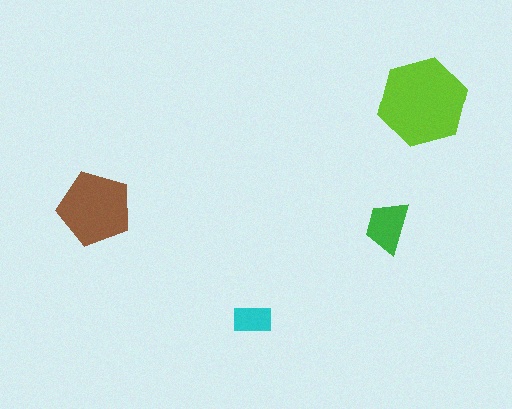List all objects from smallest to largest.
The cyan rectangle, the green trapezoid, the brown pentagon, the lime hexagon.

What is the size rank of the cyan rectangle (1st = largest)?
4th.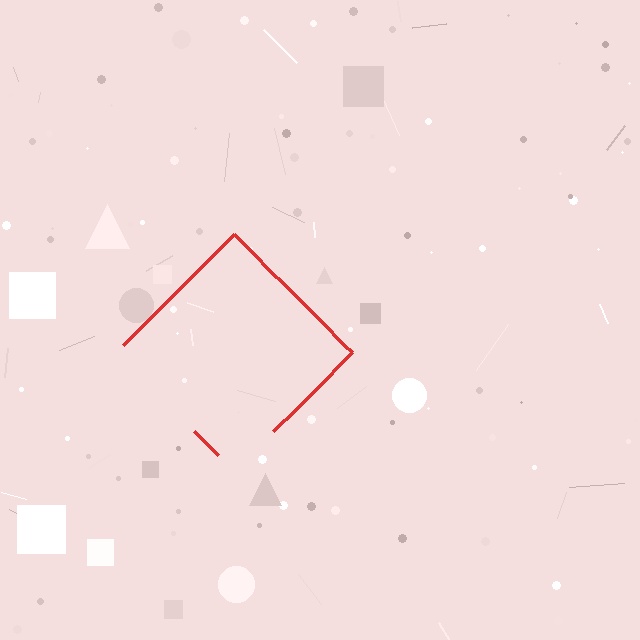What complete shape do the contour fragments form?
The contour fragments form a diamond.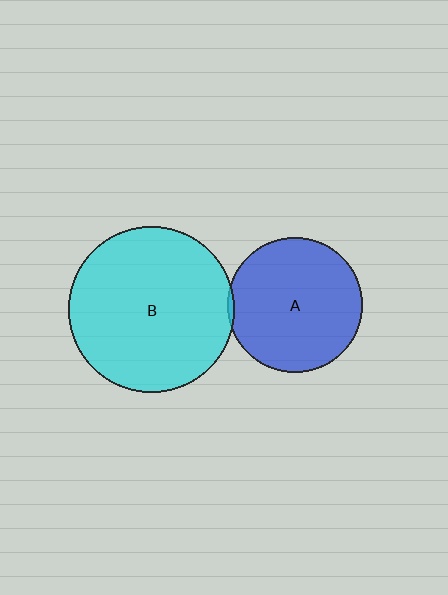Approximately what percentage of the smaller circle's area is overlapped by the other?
Approximately 5%.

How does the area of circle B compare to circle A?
Approximately 1.5 times.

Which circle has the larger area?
Circle B (cyan).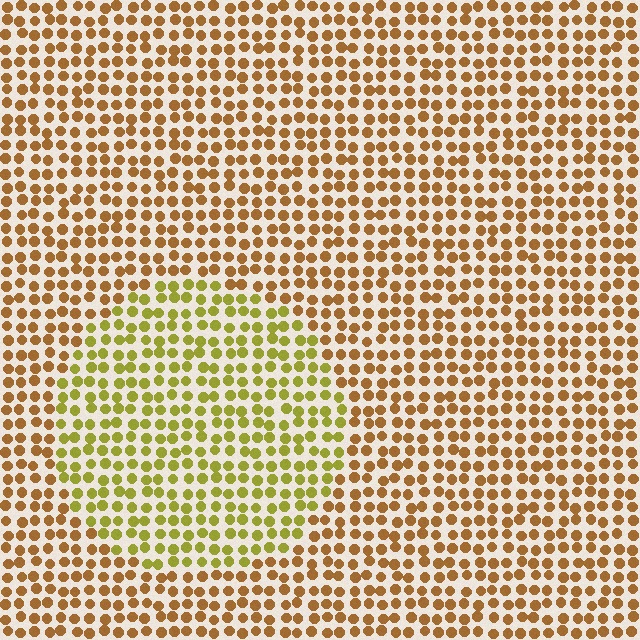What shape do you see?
I see a circle.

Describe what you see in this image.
The image is filled with small brown elements in a uniform arrangement. A circle-shaped region is visible where the elements are tinted to a slightly different hue, forming a subtle color boundary.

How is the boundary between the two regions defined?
The boundary is defined purely by a slight shift in hue (about 35 degrees). Spacing, size, and orientation are identical on both sides.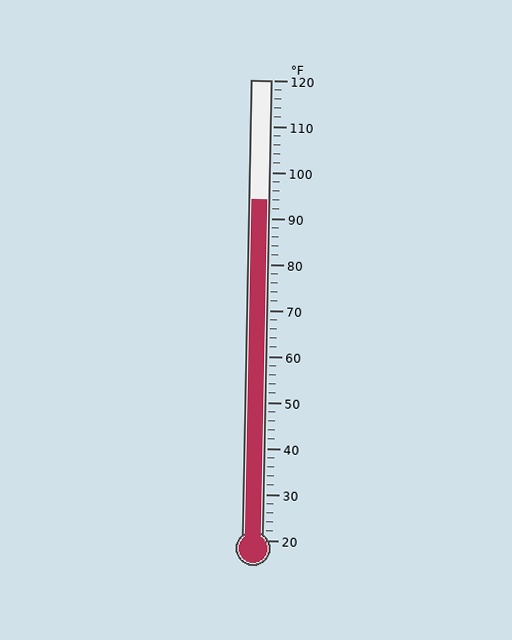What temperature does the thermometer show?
The thermometer shows approximately 94°F.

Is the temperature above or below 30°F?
The temperature is above 30°F.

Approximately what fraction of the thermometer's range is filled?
The thermometer is filled to approximately 75% of its range.